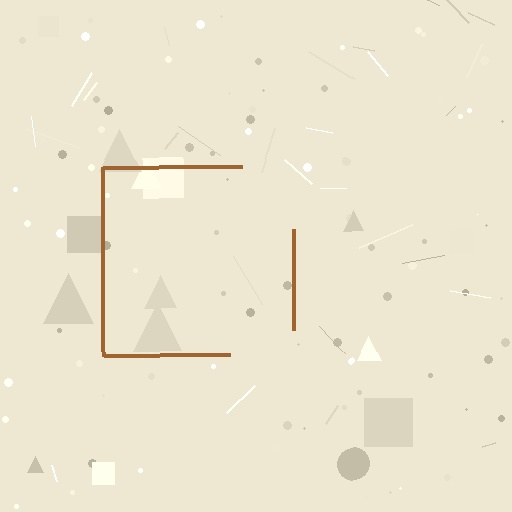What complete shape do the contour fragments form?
The contour fragments form a square.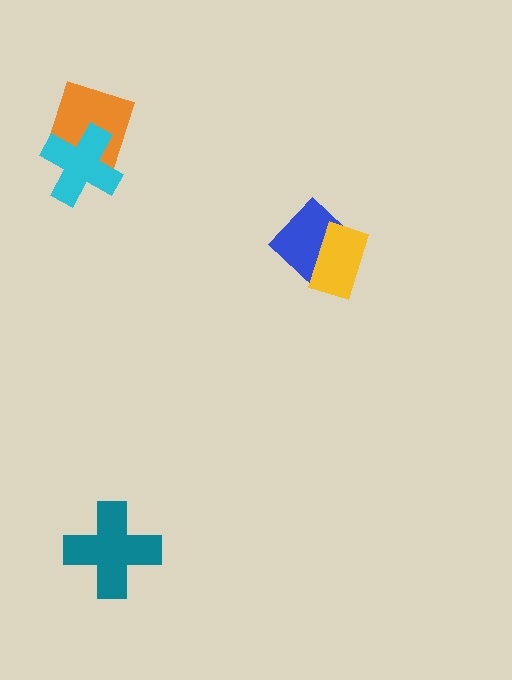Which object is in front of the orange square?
The cyan cross is in front of the orange square.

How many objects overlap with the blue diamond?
1 object overlaps with the blue diamond.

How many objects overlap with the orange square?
1 object overlaps with the orange square.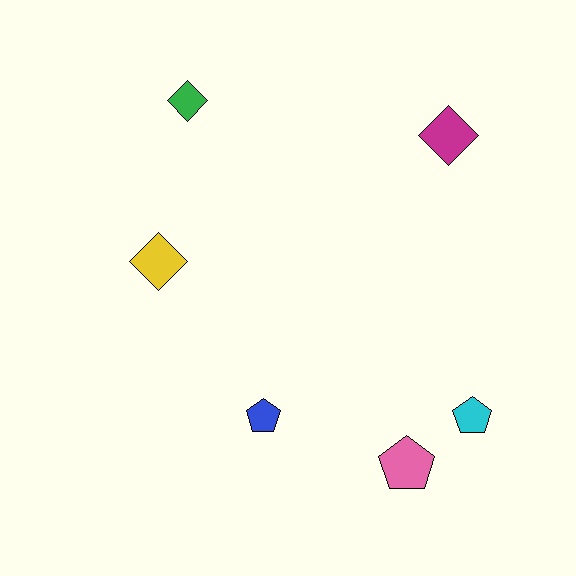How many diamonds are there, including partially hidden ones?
There are 3 diamonds.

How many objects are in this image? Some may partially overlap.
There are 6 objects.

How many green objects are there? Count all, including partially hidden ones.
There is 1 green object.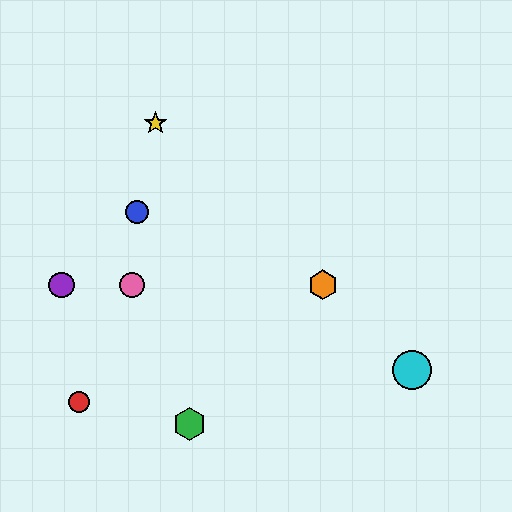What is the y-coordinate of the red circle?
The red circle is at y≈402.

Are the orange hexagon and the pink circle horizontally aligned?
Yes, both are at y≈285.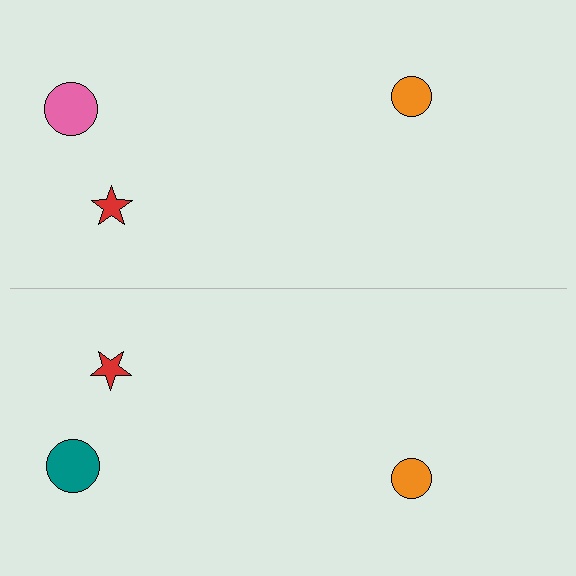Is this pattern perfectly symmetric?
No, the pattern is not perfectly symmetric. The teal circle on the bottom side breaks the symmetry — its mirror counterpart is pink.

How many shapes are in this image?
There are 6 shapes in this image.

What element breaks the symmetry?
The teal circle on the bottom side breaks the symmetry — its mirror counterpart is pink.